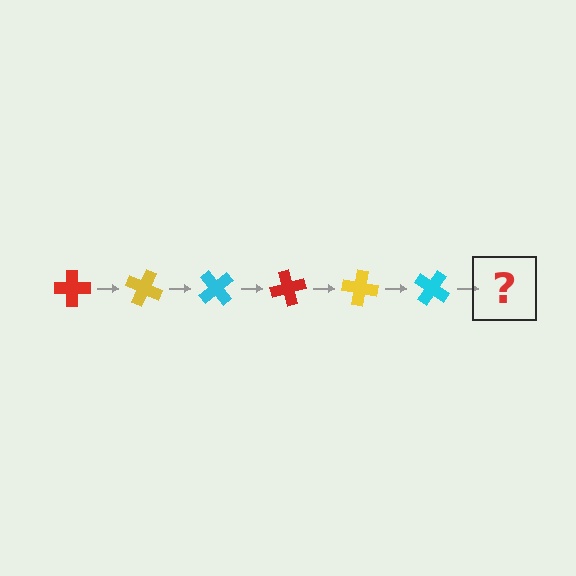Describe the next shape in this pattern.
It should be a red cross, rotated 150 degrees from the start.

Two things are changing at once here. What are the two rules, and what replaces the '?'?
The two rules are that it rotates 25 degrees each step and the color cycles through red, yellow, and cyan. The '?' should be a red cross, rotated 150 degrees from the start.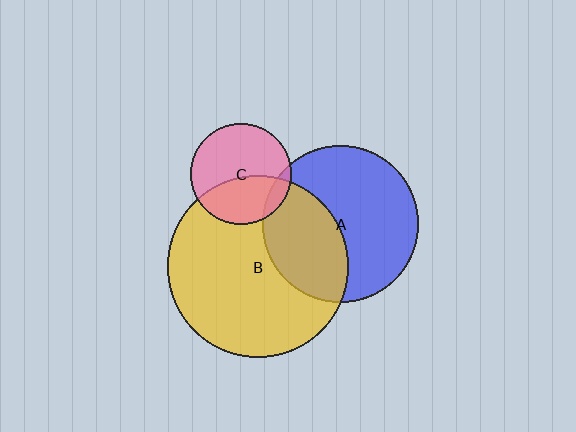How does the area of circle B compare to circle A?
Approximately 1.3 times.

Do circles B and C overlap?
Yes.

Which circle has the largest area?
Circle B (yellow).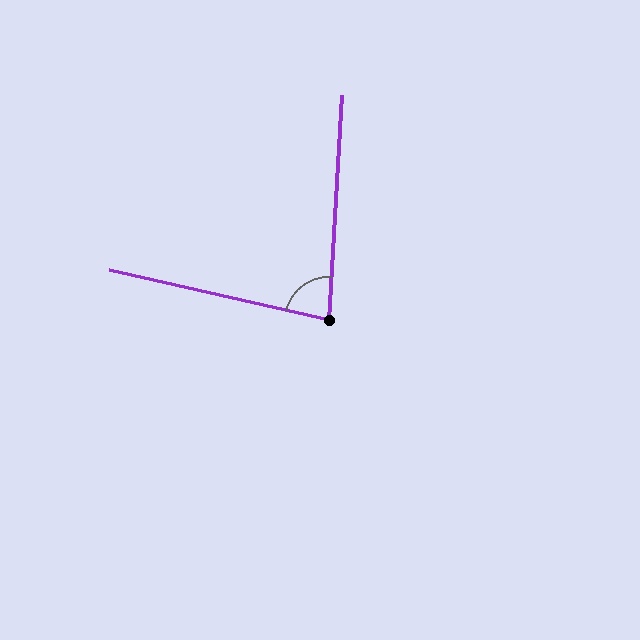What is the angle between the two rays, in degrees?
Approximately 81 degrees.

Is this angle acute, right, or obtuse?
It is acute.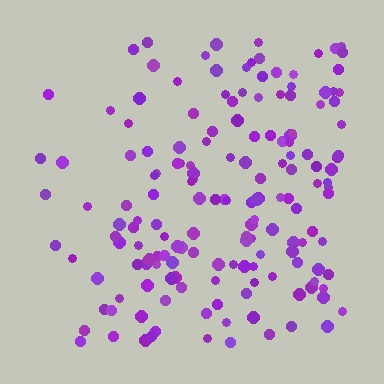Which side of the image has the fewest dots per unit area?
The left.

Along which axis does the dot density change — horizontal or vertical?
Horizontal.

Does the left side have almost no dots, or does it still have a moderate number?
Still a moderate number, just noticeably fewer than the right.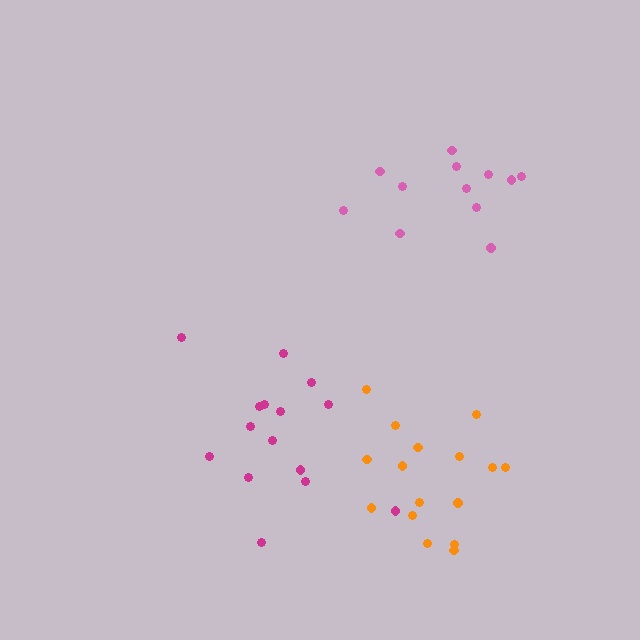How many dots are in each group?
Group 1: 12 dots, Group 2: 15 dots, Group 3: 16 dots (43 total).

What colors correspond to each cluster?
The clusters are colored: pink, magenta, orange.